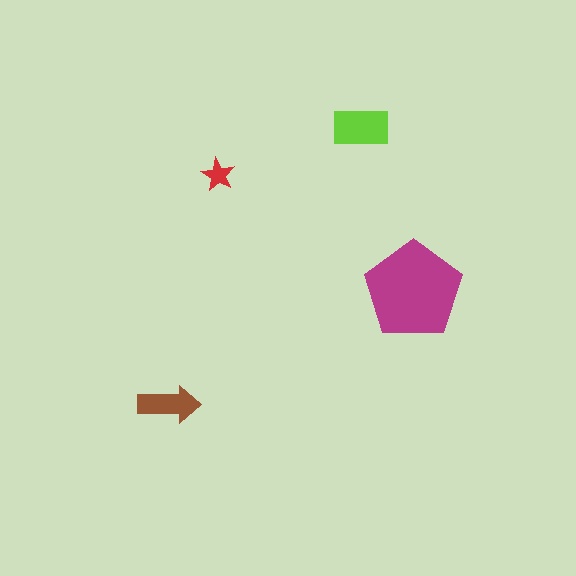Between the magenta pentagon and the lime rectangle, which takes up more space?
The magenta pentagon.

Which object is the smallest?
The red star.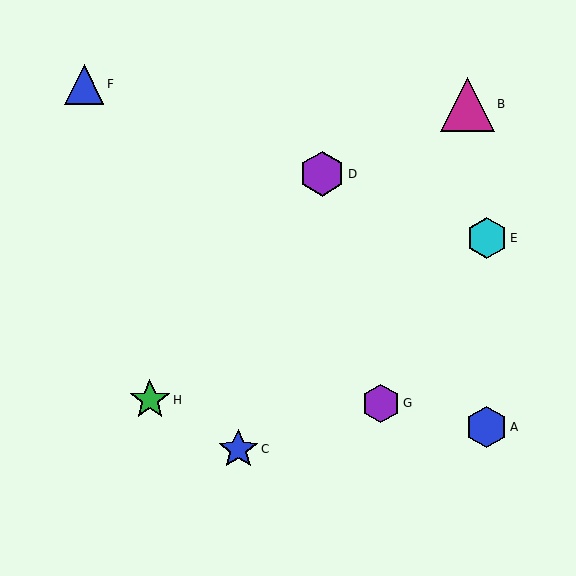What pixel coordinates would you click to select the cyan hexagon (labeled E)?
Click at (487, 238) to select the cyan hexagon E.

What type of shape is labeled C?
Shape C is a blue star.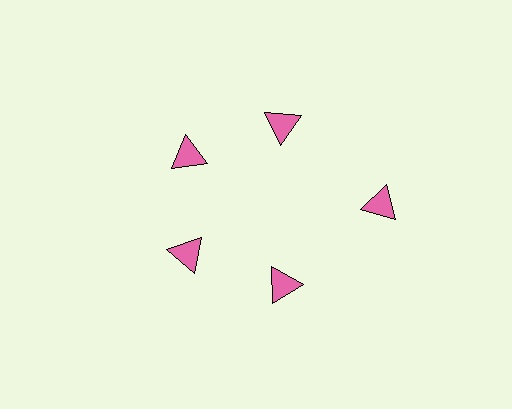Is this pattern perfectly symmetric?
No. The 5 pink triangles are arranged in a ring, but one element near the 3 o'clock position is pushed outward from the center, breaking the 5-fold rotational symmetry.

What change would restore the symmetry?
The symmetry would be restored by moving it inward, back onto the ring so that all 5 triangles sit at equal angles and equal distance from the center.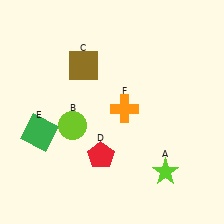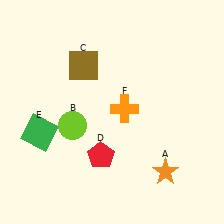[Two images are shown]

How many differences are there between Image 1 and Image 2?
There is 1 difference between the two images.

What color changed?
The star (A) changed from lime in Image 1 to orange in Image 2.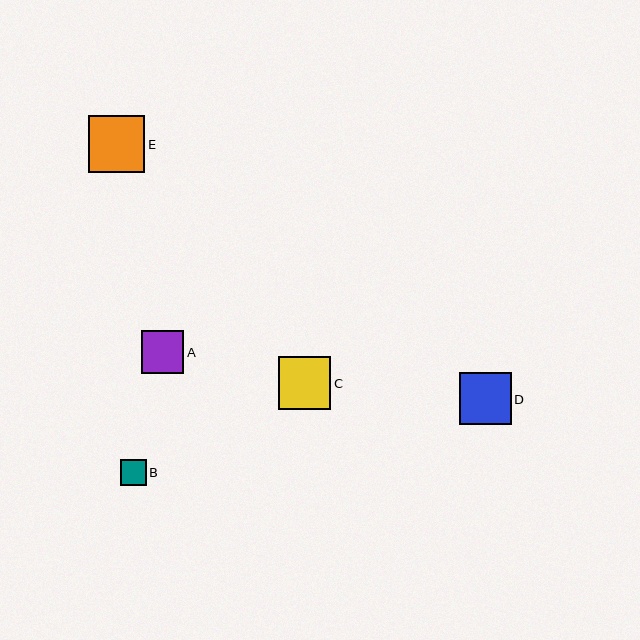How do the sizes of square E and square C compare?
Square E and square C are approximately the same size.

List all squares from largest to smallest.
From largest to smallest: E, C, D, A, B.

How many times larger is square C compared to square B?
Square C is approximately 2.0 times the size of square B.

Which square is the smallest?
Square B is the smallest with a size of approximately 26 pixels.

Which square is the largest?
Square E is the largest with a size of approximately 56 pixels.